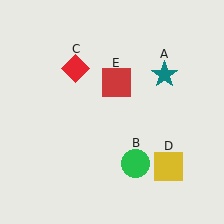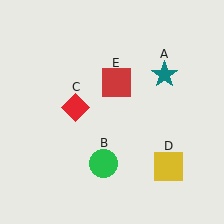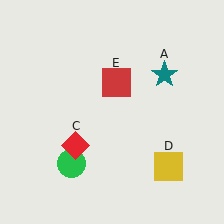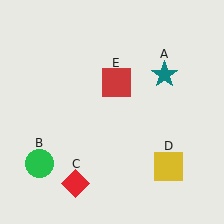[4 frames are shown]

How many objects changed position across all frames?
2 objects changed position: green circle (object B), red diamond (object C).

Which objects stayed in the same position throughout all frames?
Teal star (object A) and yellow square (object D) and red square (object E) remained stationary.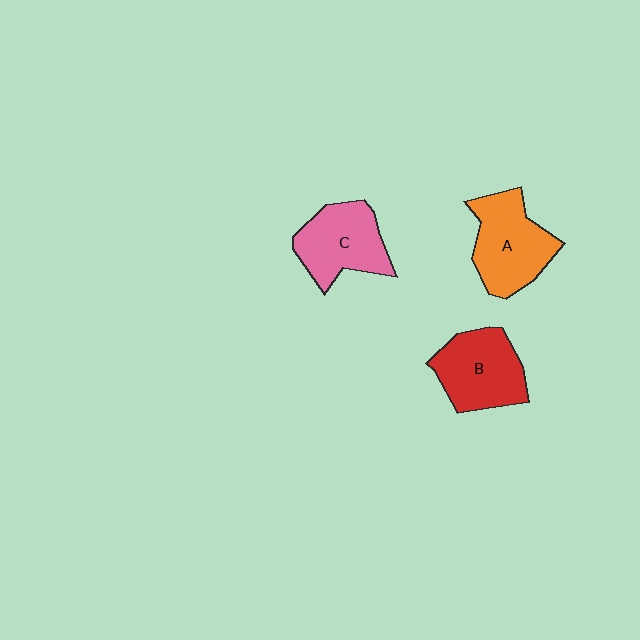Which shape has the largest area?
Shape A (orange).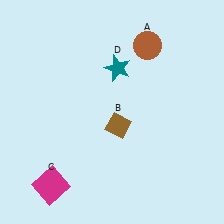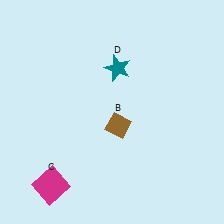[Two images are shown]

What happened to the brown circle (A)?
The brown circle (A) was removed in Image 2. It was in the top-right area of Image 1.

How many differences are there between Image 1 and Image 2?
There is 1 difference between the two images.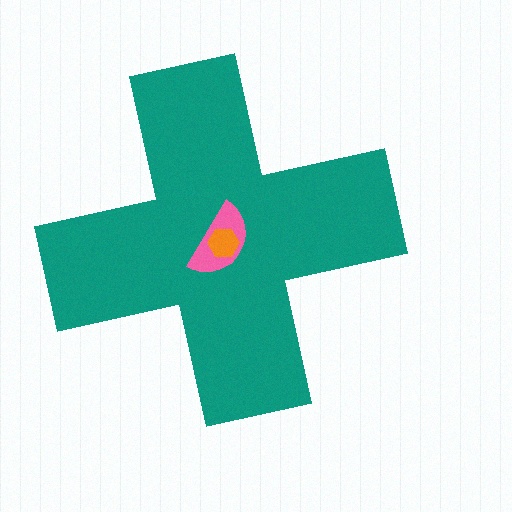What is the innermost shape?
The orange hexagon.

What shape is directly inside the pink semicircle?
The orange hexagon.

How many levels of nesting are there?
3.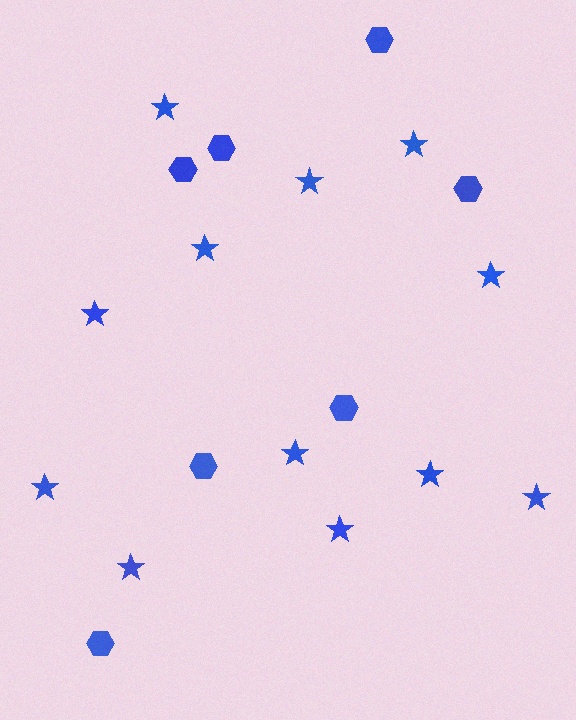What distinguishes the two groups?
There are 2 groups: one group of hexagons (7) and one group of stars (12).